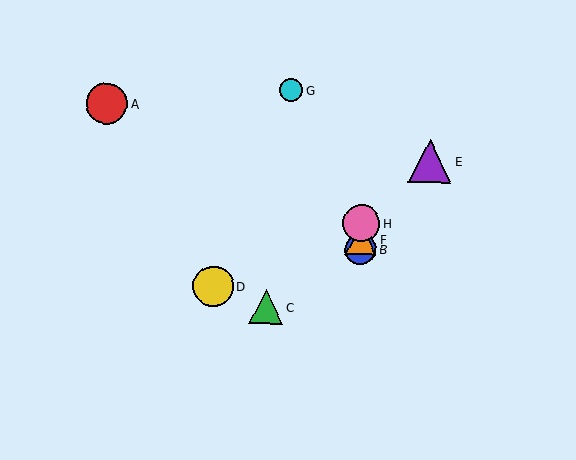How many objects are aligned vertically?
3 objects (B, F, H) are aligned vertically.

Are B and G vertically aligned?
No, B is at x≈361 and G is at x≈292.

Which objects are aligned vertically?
Objects B, F, H are aligned vertically.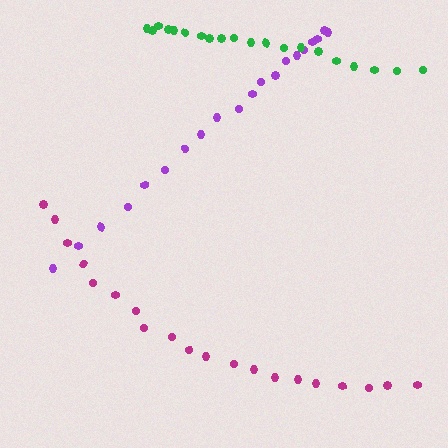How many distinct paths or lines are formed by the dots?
There are 3 distinct paths.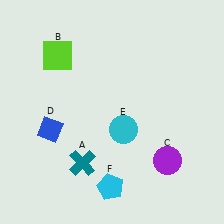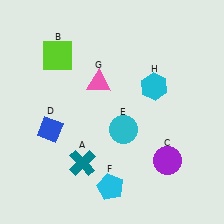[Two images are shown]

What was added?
A pink triangle (G), a cyan hexagon (H) were added in Image 2.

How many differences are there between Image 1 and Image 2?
There are 2 differences between the two images.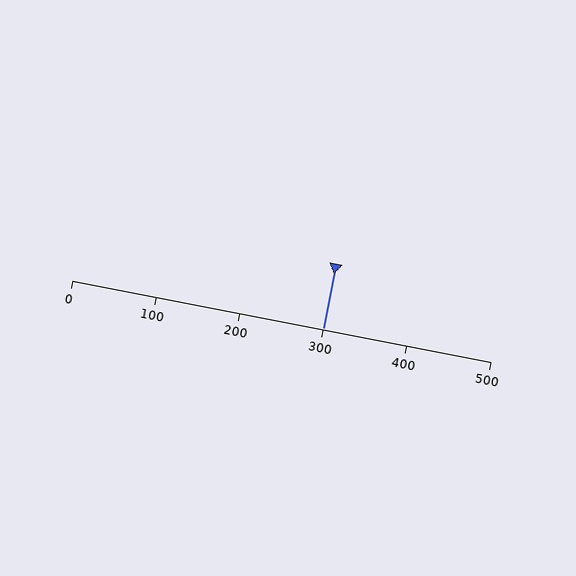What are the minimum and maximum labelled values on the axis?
The axis runs from 0 to 500.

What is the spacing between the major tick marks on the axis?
The major ticks are spaced 100 apart.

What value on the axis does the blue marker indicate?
The marker indicates approximately 300.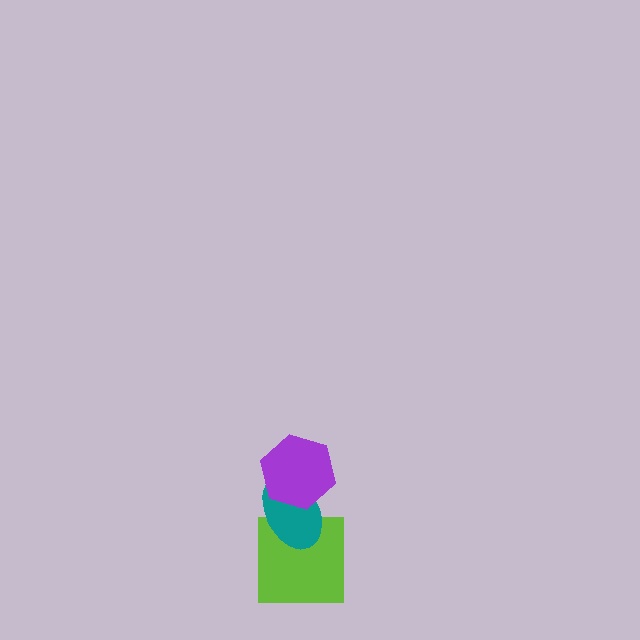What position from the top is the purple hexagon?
The purple hexagon is 1st from the top.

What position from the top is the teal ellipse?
The teal ellipse is 2nd from the top.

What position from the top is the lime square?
The lime square is 3rd from the top.